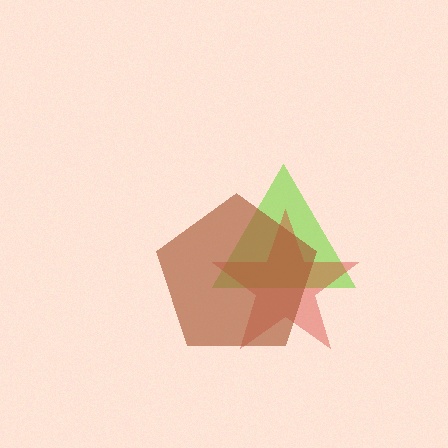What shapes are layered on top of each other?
The layered shapes are: a lime triangle, a red star, a brown pentagon.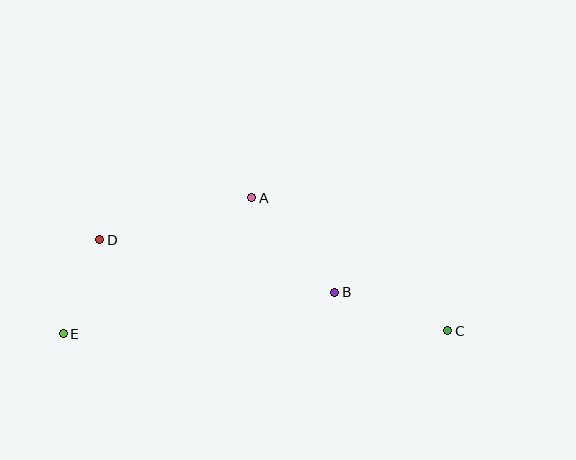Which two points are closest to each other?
Points D and E are closest to each other.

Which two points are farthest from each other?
Points C and E are farthest from each other.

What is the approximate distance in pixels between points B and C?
The distance between B and C is approximately 119 pixels.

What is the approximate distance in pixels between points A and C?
The distance between A and C is approximately 237 pixels.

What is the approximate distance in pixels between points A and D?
The distance between A and D is approximately 157 pixels.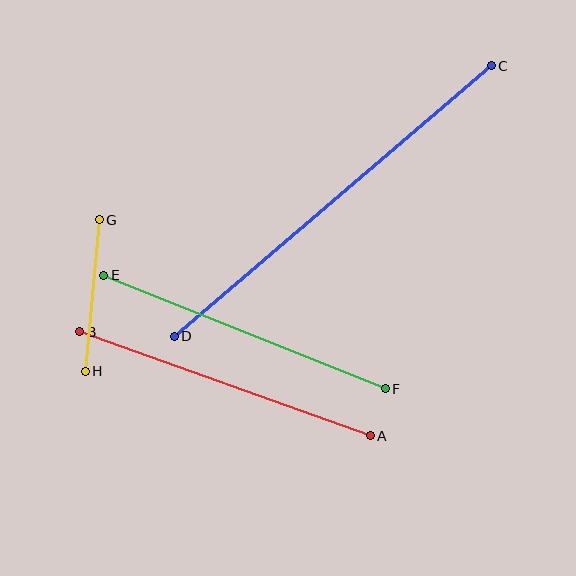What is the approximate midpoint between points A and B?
The midpoint is at approximately (225, 384) pixels.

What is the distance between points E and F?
The distance is approximately 304 pixels.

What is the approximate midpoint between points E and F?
The midpoint is at approximately (244, 332) pixels.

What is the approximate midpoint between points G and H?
The midpoint is at approximately (92, 296) pixels.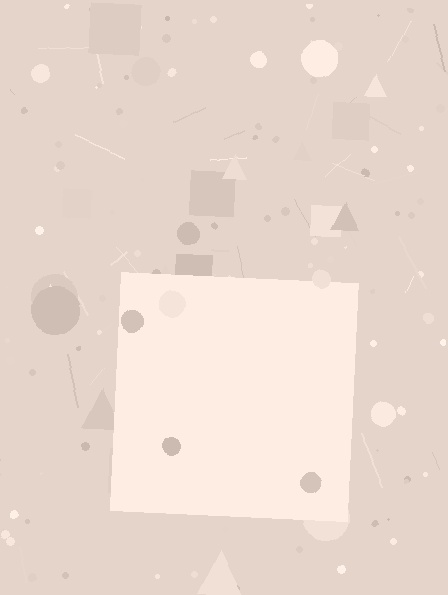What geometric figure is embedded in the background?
A square is embedded in the background.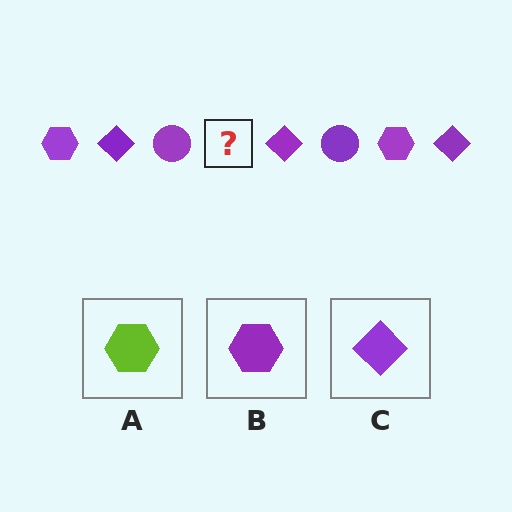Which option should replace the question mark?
Option B.